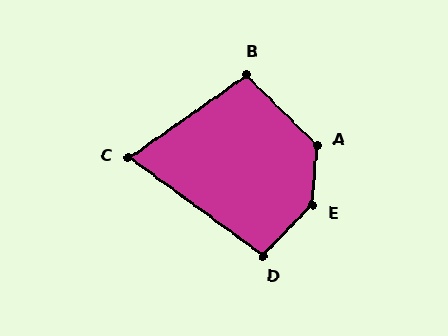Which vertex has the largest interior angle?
E, at approximately 140 degrees.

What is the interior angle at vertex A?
Approximately 130 degrees (obtuse).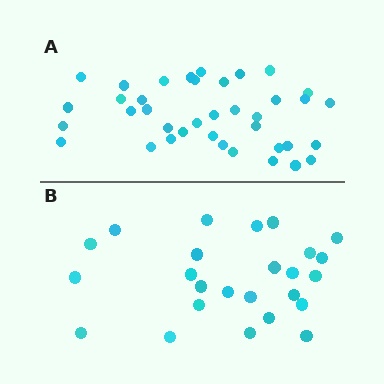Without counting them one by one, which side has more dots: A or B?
Region A (the top region) has more dots.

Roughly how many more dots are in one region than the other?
Region A has approximately 15 more dots than region B.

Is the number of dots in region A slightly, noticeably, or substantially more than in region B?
Region A has substantially more. The ratio is roughly 1.5 to 1.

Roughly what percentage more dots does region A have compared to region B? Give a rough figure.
About 50% more.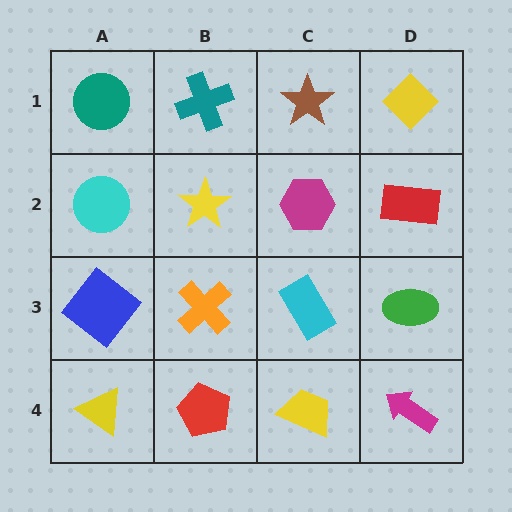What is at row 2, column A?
A cyan circle.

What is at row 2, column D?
A red rectangle.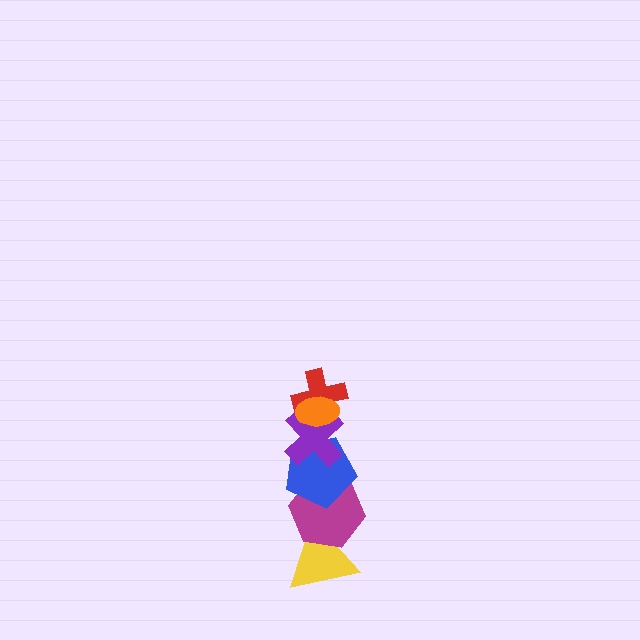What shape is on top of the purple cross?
The red cross is on top of the purple cross.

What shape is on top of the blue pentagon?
The purple cross is on top of the blue pentagon.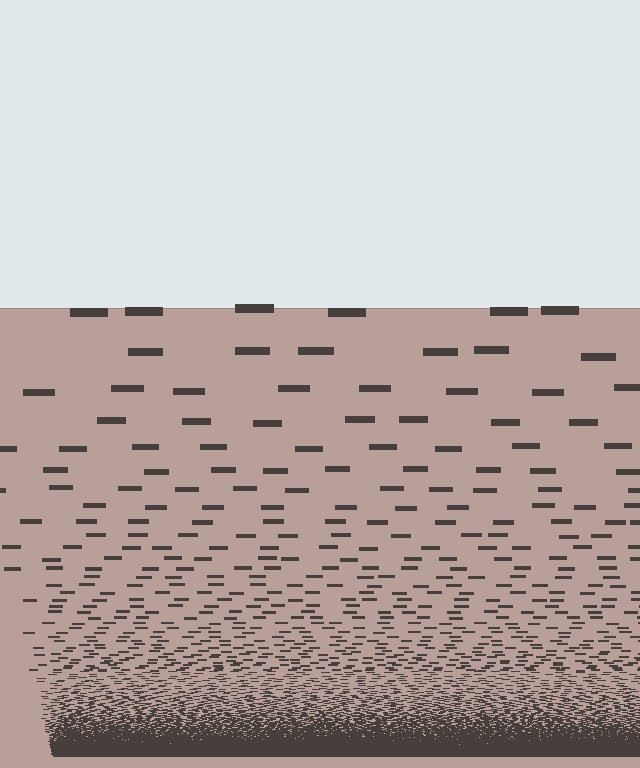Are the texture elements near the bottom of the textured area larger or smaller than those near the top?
Smaller. The gradient is inverted — elements near the bottom are smaller and denser.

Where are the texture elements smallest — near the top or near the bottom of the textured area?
Near the bottom.